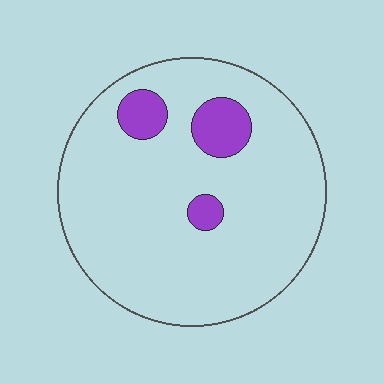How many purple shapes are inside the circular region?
3.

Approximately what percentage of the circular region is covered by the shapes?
Approximately 10%.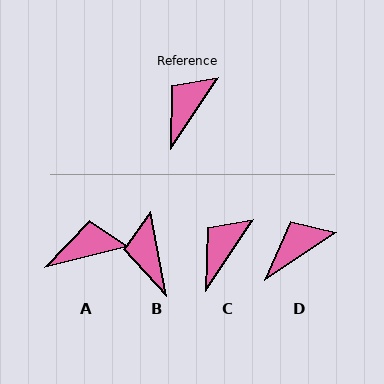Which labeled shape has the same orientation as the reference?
C.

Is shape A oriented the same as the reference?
No, it is off by about 43 degrees.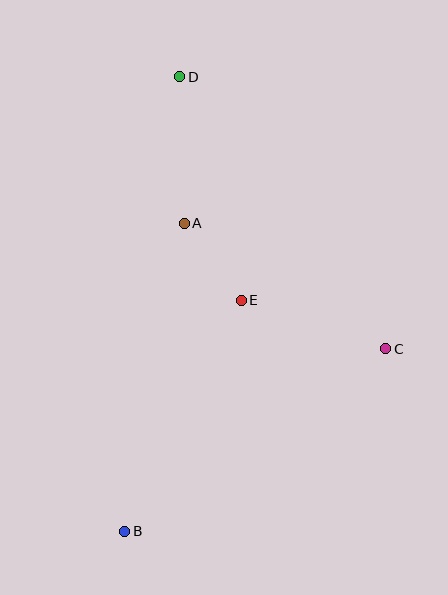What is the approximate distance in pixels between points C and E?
The distance between C and E is approximately 153 pixels.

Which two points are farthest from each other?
Points B and D are farthest from each other.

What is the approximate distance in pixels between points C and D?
The distance between C and D is approximately 342 pixels.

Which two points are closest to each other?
Points A and E are closest to each other.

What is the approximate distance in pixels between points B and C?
The distance between B and C is approximately 319 pixels.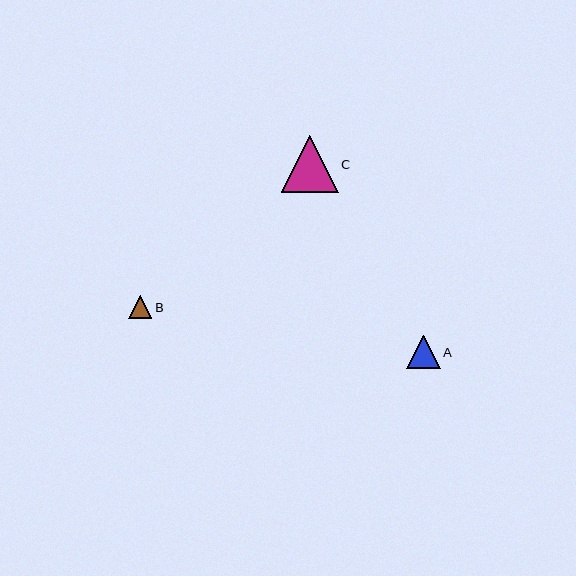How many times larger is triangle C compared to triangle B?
Triangle C is approximately 2.4 times the size of triangle B.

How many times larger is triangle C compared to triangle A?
Triangle C is approximately 1.7 times the size of triangle A.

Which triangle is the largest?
Triangle C is the largest with a size of approximately 57 pixels.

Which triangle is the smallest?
Triangle B is the smallest with a size of approximately 23 pixels.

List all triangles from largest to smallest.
From largest to smallest: C, A, B.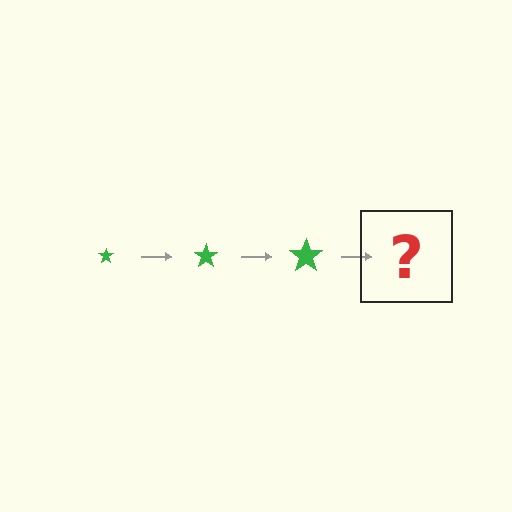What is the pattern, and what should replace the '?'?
The pattern is that the star gets progressively larger each step. The '?' should be a green star, larger than the previous one.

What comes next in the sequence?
The next element should be a green star, larger than the previous one.